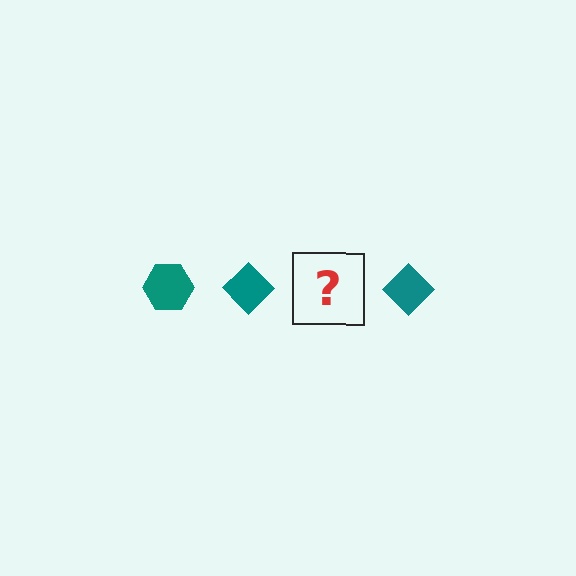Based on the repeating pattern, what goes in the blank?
The blank should be a teal hexagon.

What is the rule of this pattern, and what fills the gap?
The rule is that the pattern cycles through hexagon, diamond shapes in teal. The gap should be filled with a teal hexagon.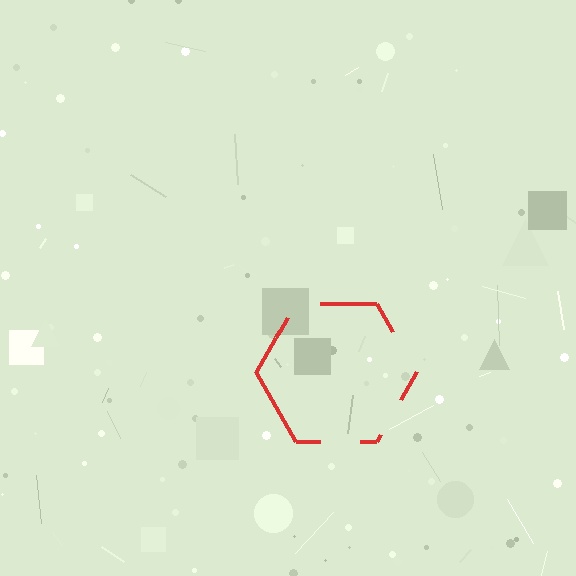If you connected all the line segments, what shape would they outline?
They would outline a hexagon.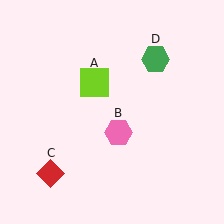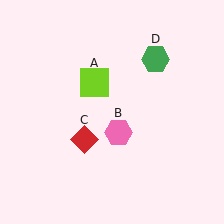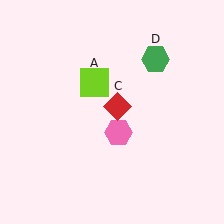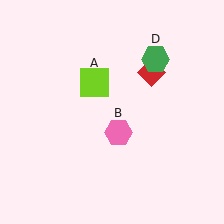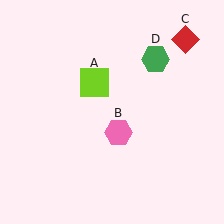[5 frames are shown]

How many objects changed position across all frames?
1 object changed position: red diamond (object C).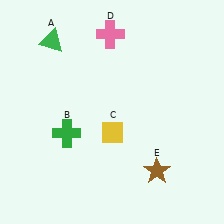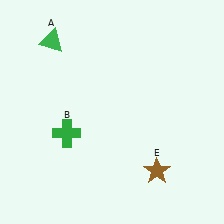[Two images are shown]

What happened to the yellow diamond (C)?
The yellow diamond (C) was removed in Image 2. It was in the bottom-right area of Image 1.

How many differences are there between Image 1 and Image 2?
There are 2 differences between the two images.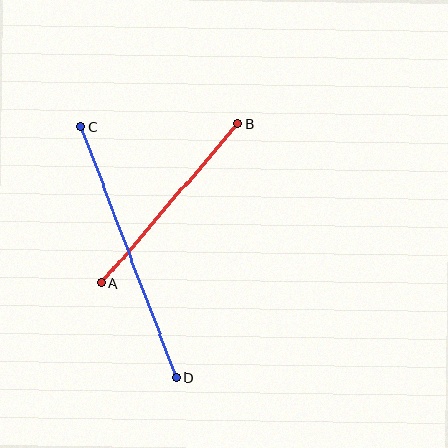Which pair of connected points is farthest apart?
Points C and D are farthest apart.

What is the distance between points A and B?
The distance is approximately 210 pixels.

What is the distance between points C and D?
The distance is approximately 268 pixels.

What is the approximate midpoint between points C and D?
The midpoint is at approximately (128, 252) pixels.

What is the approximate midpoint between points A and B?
The midpoint is at approximately (170, 203) pixels.